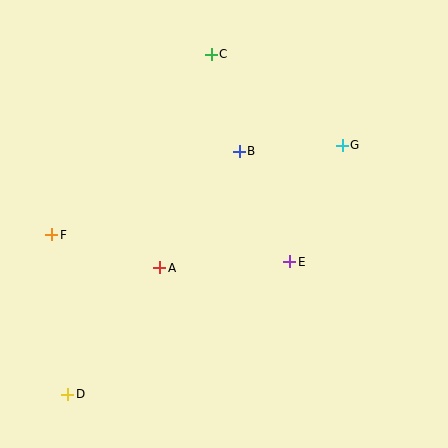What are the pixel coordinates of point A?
Point A is at (160, 268).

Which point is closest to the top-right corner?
Point G is closest to the top-right corner.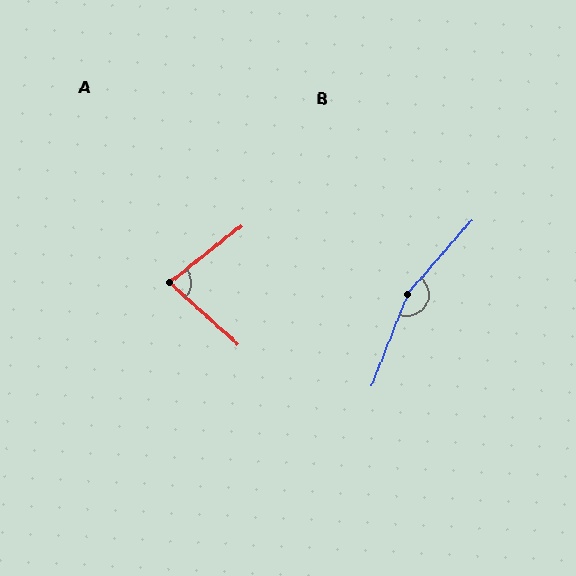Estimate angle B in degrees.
Approximately 160 degrees.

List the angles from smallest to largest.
A (80°), B (160°).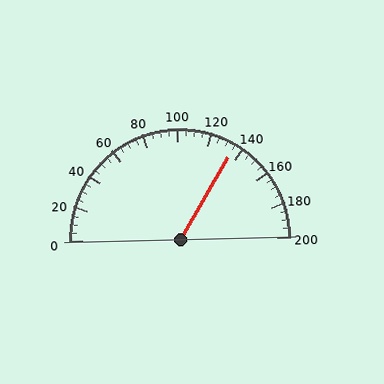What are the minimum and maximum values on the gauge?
The gauge ranges from 0 to 200.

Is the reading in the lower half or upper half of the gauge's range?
The reading is in the upper half of the range (0 to 200).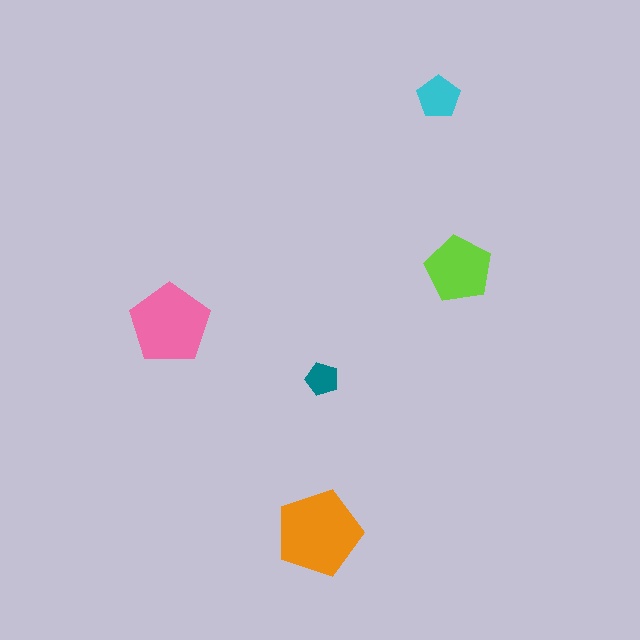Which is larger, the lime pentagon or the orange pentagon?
The orange one.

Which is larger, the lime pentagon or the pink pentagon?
The pink one.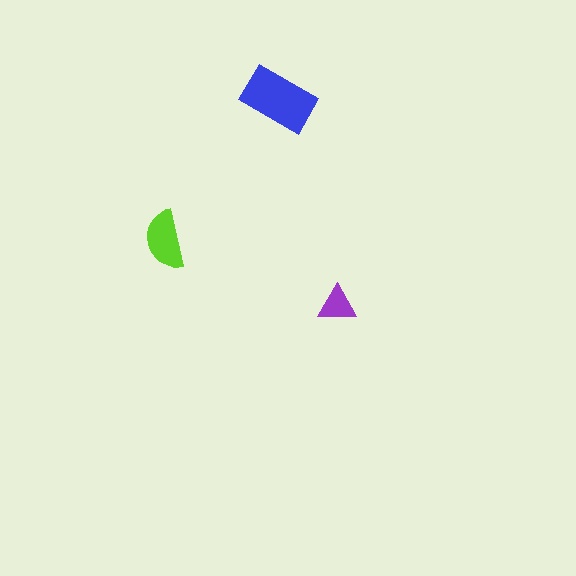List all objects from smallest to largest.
The purple triangle, the lime semicircle, the blue rectangle.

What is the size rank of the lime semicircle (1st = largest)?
2nd.